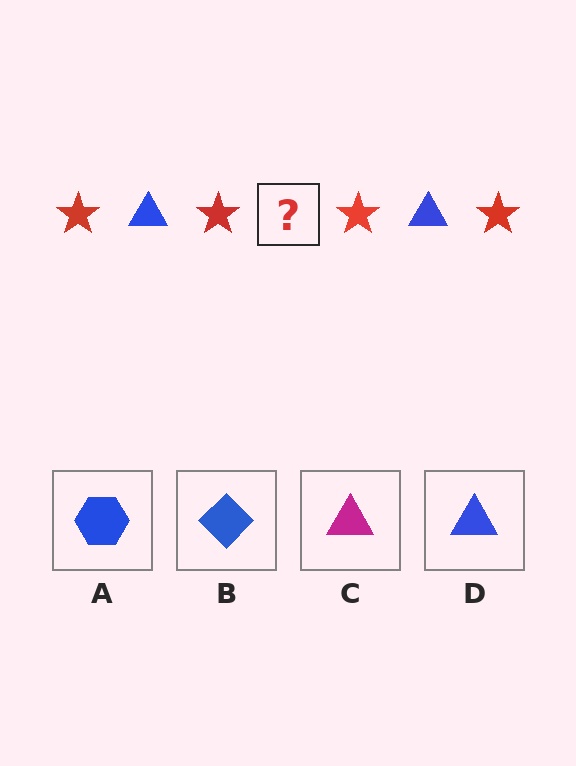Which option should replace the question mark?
Option D.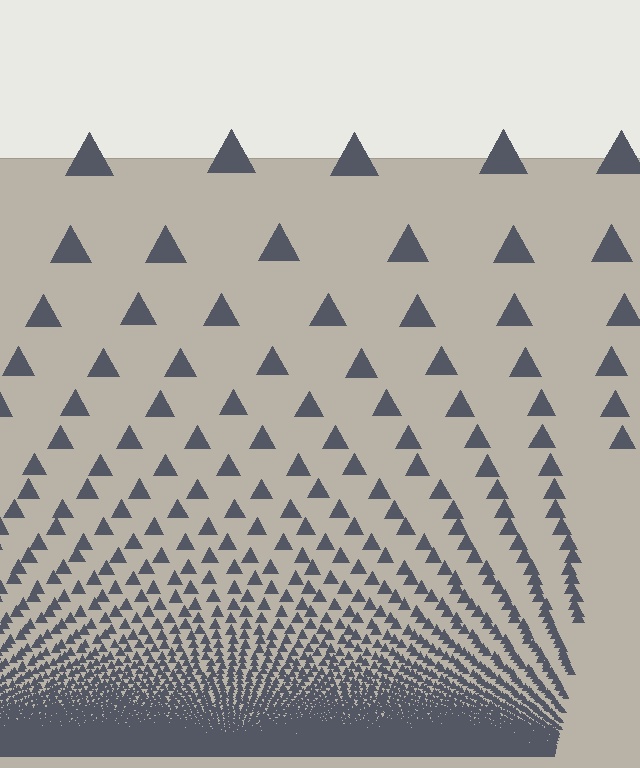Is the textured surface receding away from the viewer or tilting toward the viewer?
The surface appears to tilt toward the viewer. Texture elements get larger and sparser toward the top.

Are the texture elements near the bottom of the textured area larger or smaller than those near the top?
Smaller. The gradient is inverted — elements near the bottom are smaller and denser.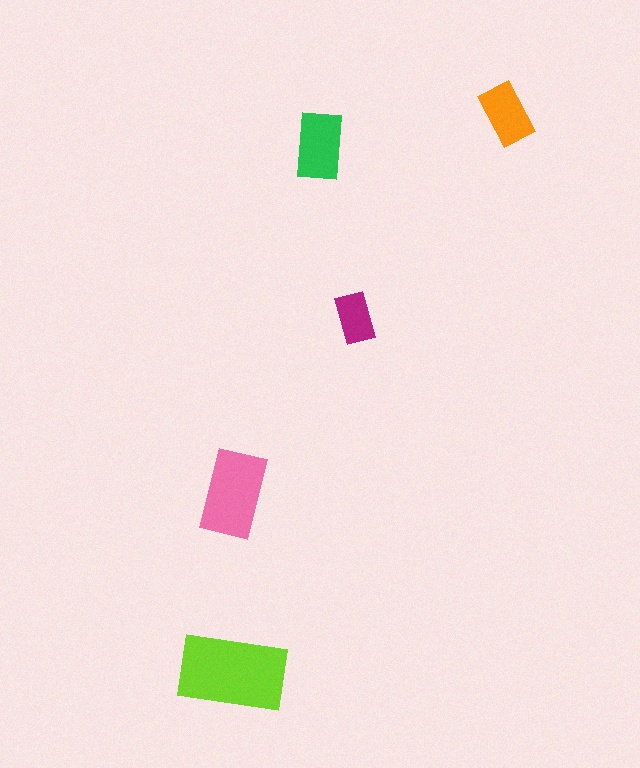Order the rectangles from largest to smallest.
the lime one, the pink one, the green one, the orange one, the magenta one.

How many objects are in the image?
There are 5 objects in the image.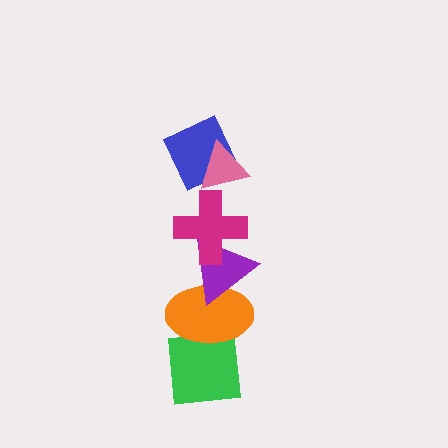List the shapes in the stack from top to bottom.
From top to bottom: the pink triangle, the blue diamond, the magenta cross, the purple triangle, the orange ellipse, the green square.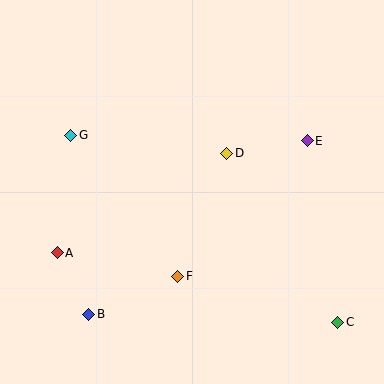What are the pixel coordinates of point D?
Point D is at (227, 153).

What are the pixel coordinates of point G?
Point G is at (71, 135).